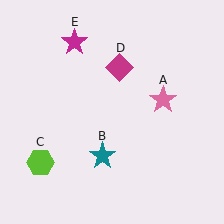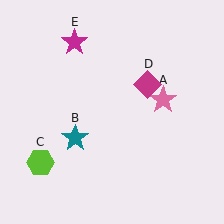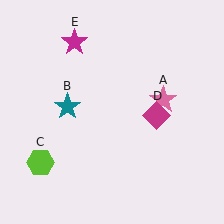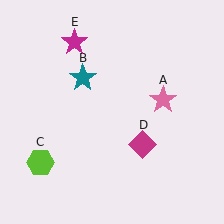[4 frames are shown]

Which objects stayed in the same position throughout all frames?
Pink star (object A) and lime hexagon (object C) and magenta star (object E) remained stationary.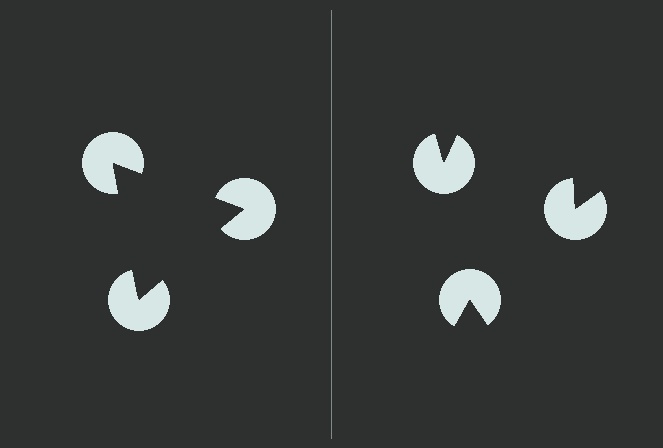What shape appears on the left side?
An illusory triangle.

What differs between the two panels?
The pac-man discs are positioned identically on both sides; only the wedge orientations differ. On the left they align to a triangle; on the right they are misaligned.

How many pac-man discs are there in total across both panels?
6 — 3 on each side.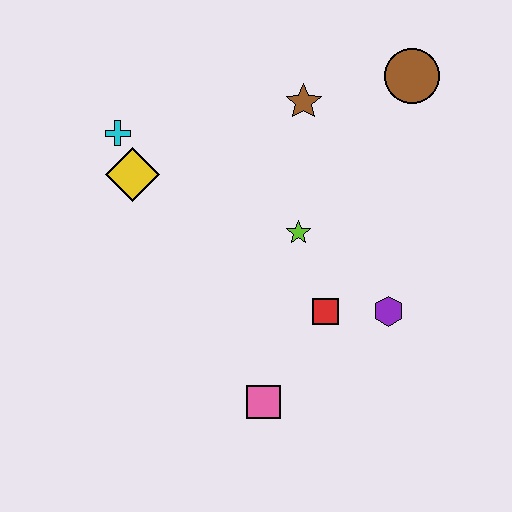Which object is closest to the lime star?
The red square is closest to the lime star.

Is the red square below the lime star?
Yes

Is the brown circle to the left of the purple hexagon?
No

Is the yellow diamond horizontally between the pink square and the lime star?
No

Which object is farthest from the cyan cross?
The purple hexagon is farthest from the cyan cross.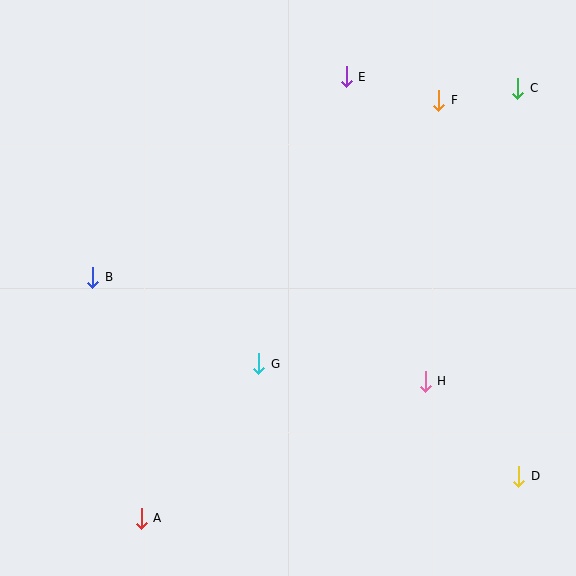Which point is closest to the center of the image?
Point G at (259, 364) is closest to the center.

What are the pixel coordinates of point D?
Point D is at (519, 476).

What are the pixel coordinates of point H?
Point H is at (425, 381).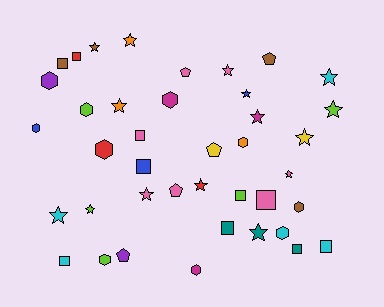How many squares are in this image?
There are 10 squares.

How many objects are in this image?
There are 40 objects.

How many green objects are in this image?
There are no green objects.